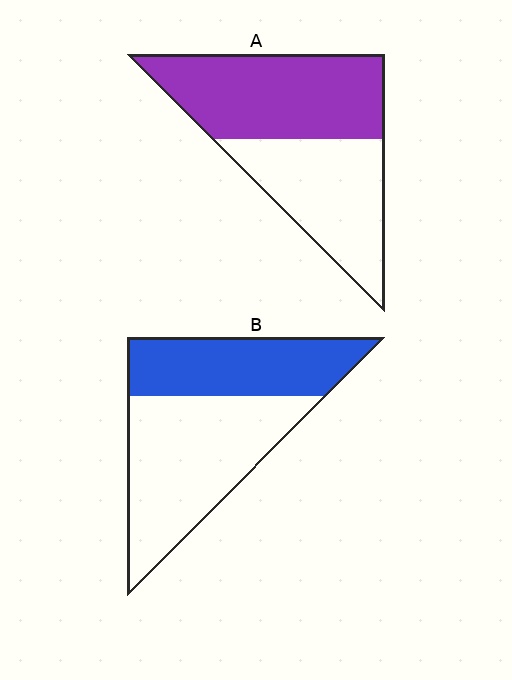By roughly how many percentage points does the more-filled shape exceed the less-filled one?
By roughly 15 percentage points (A over B).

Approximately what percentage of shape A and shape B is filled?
A is approximately 55% and B is approximately 40%.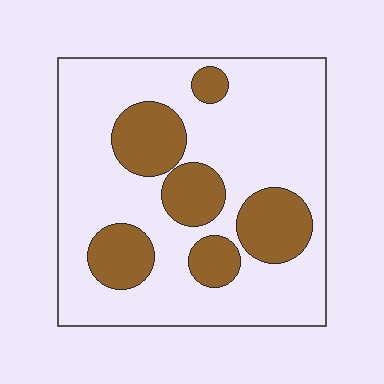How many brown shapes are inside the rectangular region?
6.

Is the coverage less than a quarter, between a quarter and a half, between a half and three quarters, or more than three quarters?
Between a quarter and a half.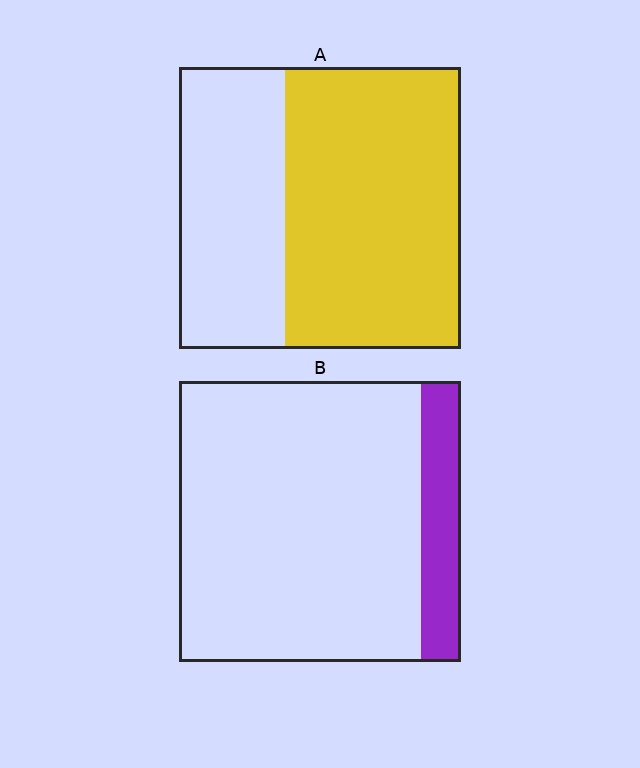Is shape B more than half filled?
No.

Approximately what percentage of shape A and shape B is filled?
A is approximately 60% and B is approximately 15%.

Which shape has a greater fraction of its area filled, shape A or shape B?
Shape A.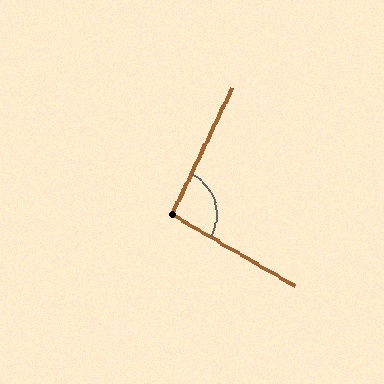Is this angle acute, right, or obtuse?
It is approximately a right angle.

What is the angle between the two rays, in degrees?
Approximately 95 degrees.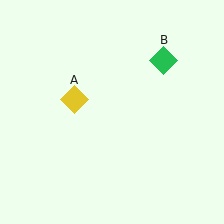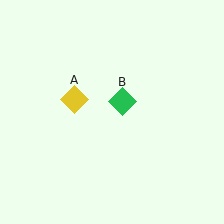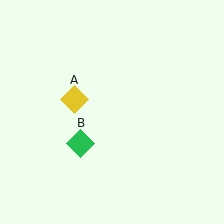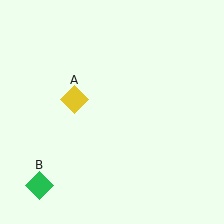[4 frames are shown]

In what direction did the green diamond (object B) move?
The green diamond (object B) moved down and to the left.